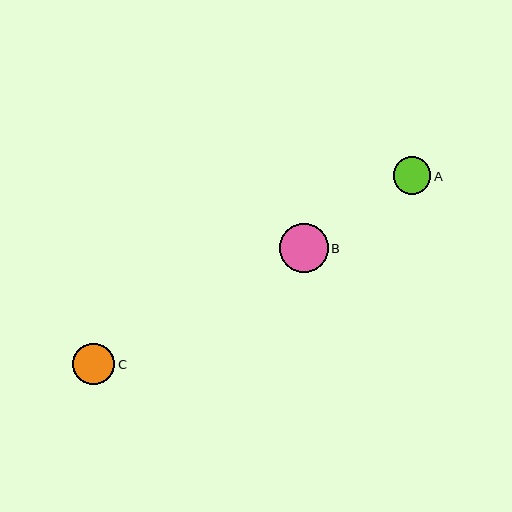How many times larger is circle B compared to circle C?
Circle B is approximately 1.2 times the size of circle C.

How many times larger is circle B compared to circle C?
Circle B is approximately 1.2 times the size of circle C.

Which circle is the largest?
Circle B is the largest with a size of approximately 49 pixels.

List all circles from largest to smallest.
From largest to smallest: B, C, A.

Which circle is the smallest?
Circle A is the smallest with a size of approximately 37 pixels.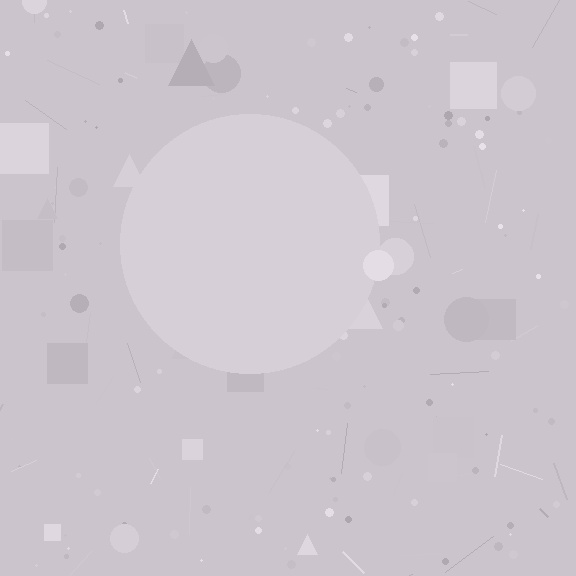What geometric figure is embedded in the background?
A circle is embedded in the background.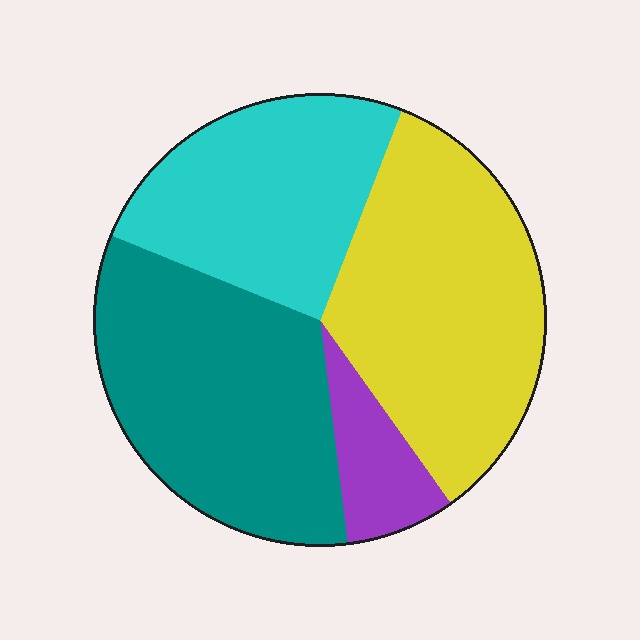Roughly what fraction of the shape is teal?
Teal covers roughly 35% of the shape.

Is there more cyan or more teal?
Teal.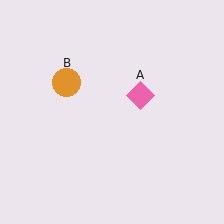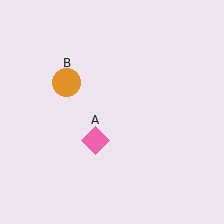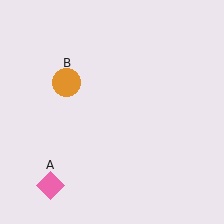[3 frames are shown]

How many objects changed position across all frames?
1 object changed position: pink diamond (object A).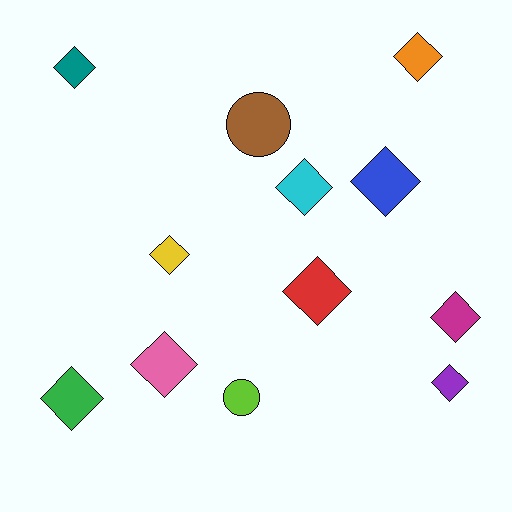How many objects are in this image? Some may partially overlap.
There are 12 objects.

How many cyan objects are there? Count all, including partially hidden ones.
There is 1 cyan object.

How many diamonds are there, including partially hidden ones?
There are 10 diamonds.